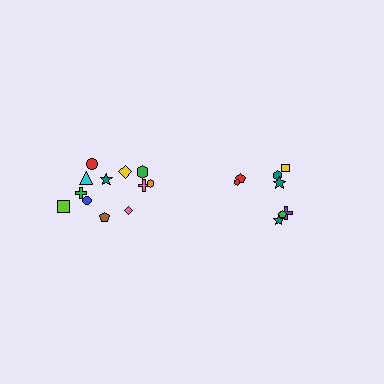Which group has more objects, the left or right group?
The left group.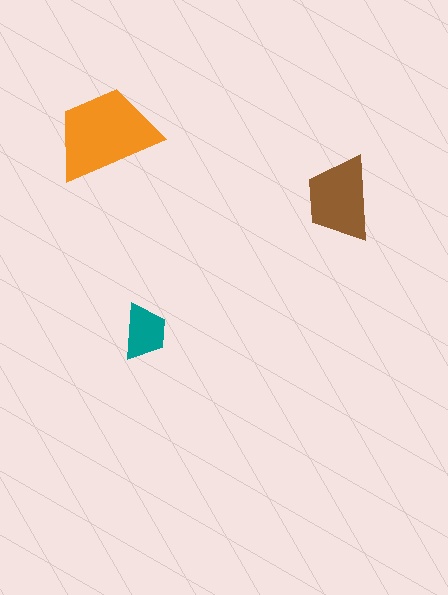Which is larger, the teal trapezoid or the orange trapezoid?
The orange one.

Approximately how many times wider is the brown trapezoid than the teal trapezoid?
About 1.5 times wider.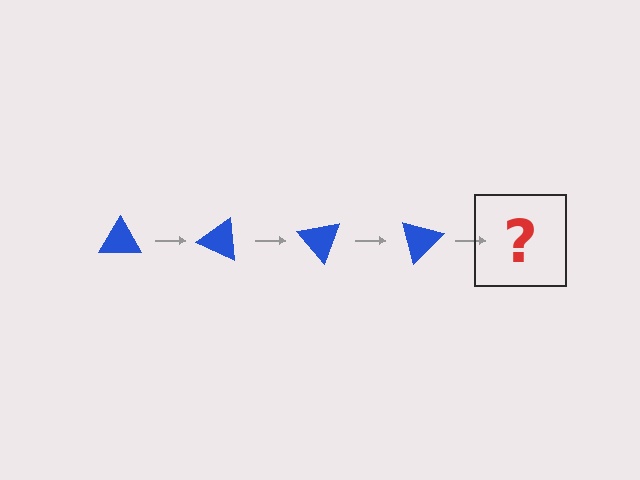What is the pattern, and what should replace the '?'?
The pattern is that the triangle rotates 25 degrees each step. The '?' should be a blue triangle rotated 100 degrees.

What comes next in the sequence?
The next element should be a blue triangle rotated 100 degrees.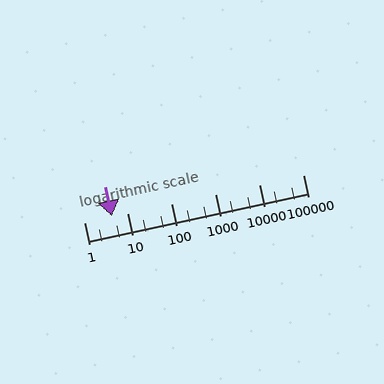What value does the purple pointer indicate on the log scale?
The pointer indicates approximately 4.3.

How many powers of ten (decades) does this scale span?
The scale spans 5 decades, from 1 to 100000.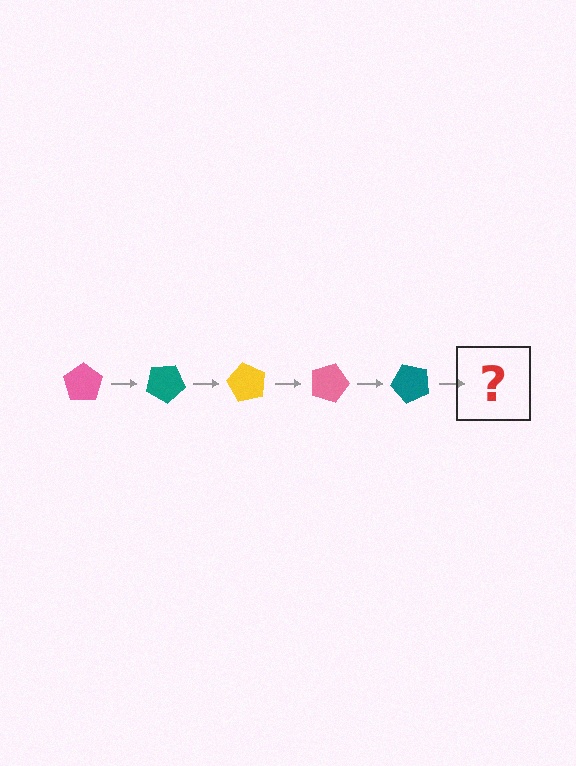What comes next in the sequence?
The next element should be a yellow pentagon, rotated 150 degrees from the start.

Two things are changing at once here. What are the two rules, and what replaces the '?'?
The two rules are that it rotates 30 degrees each step and the color cycles through pink, teal, and yellow. The '?' should be a yellow pentagon, rotated 150 degrees from the start.